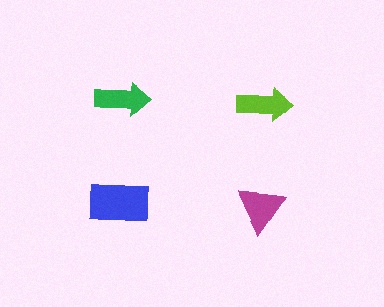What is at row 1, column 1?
A green arrow.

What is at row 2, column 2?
A magenta triangle.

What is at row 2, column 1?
A blue rectangle.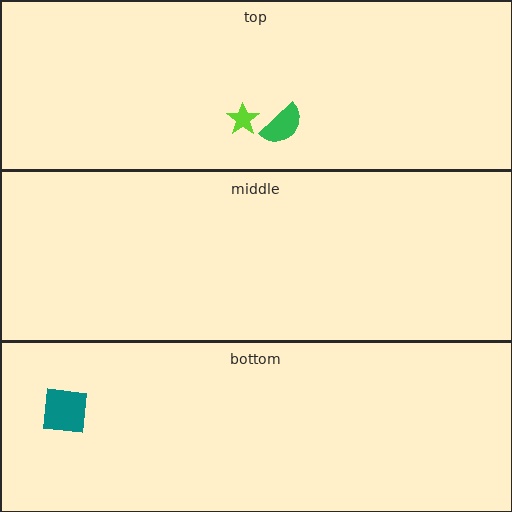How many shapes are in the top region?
2.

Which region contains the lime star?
The top region.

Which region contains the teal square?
The bottom region.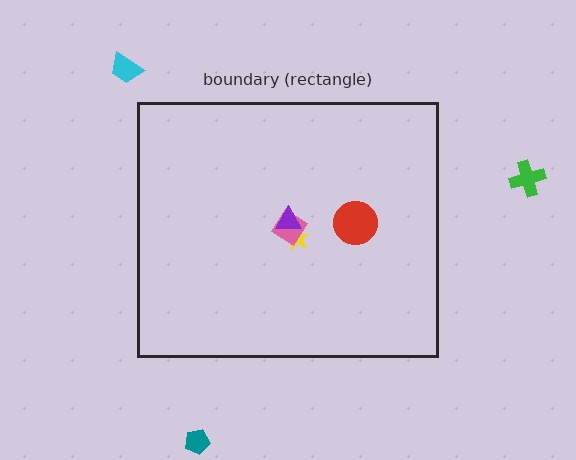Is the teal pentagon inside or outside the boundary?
Outside.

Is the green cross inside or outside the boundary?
Outside.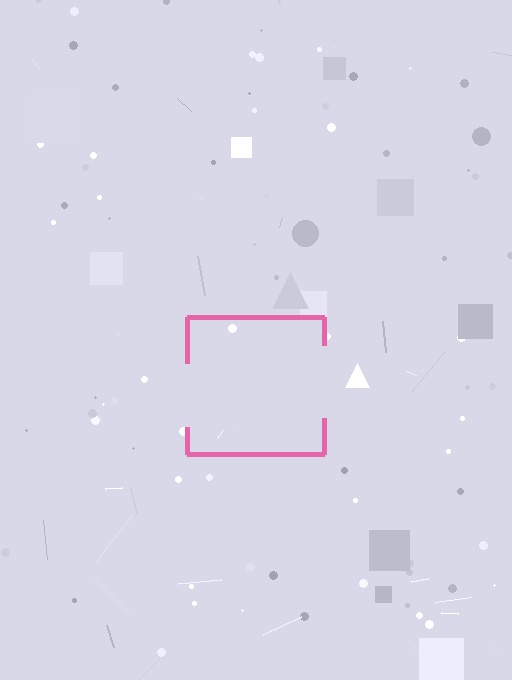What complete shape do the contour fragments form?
The contour fragments form a square.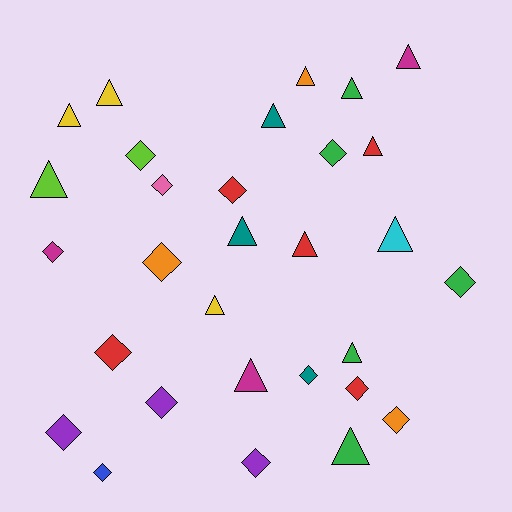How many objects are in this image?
There are 30 objects.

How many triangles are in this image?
There are 15 triangles.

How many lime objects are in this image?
There are 2 lime objects.